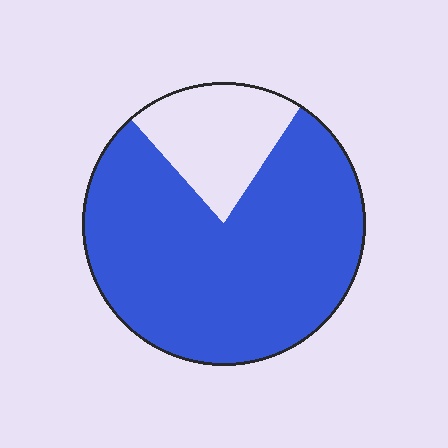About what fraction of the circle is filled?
About four fifths (4/5).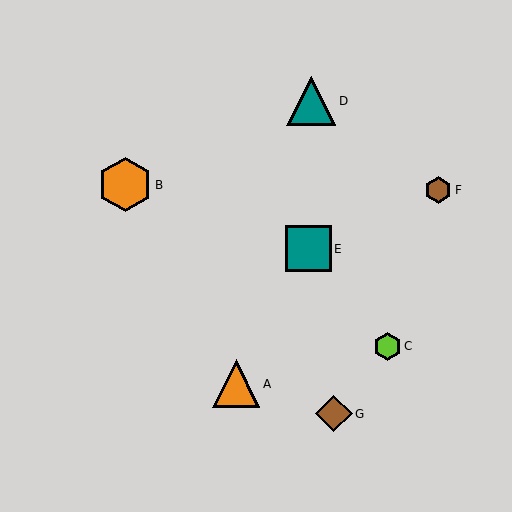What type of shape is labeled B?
Shape B is an orange hexagon.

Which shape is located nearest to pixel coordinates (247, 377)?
The orange triangle (labeled A) at (236, 384) is nearest to that location.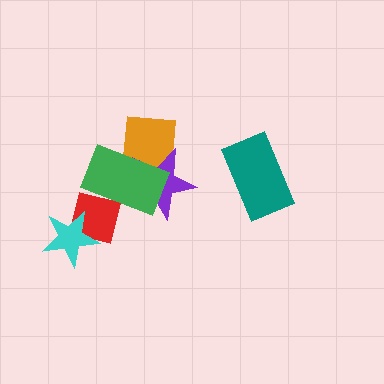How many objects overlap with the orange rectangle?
2 objects overlap with the orange rectangle.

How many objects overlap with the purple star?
2 objects overlap with the purple star.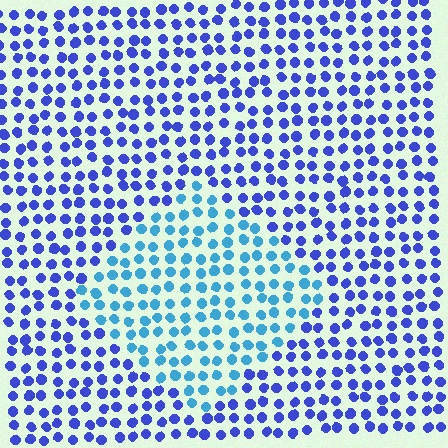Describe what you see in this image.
The image is filled with small blue elements in a uniform arrangement. A diamond-shaped region is visible where the elements are tinted to a slightly different hue, forming a subtle color boundary.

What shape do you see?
I see a diamond.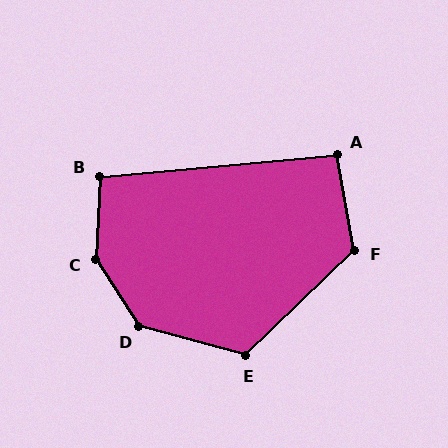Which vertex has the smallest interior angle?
A, at approximately 95 degrees.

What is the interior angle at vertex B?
Approximately 98 degrees (obtuse).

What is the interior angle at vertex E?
Approximately 121 degrees (obtuse).